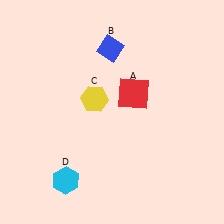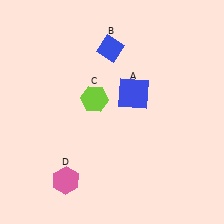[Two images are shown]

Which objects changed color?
A changed from red to blue. C changed from yellow to lime. D changed from cyan to pink.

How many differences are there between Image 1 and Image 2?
There are 3 differences between the two images.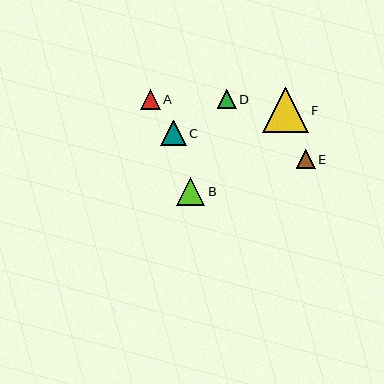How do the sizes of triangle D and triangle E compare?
Triangle D and triangle E are approximately the same size.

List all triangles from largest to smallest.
From largest to smallest: F, B, C, A, D, E.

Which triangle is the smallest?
Triangle E is the smallest with a size of approximately 19 pixels.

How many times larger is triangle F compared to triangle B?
Triangle F is approximately 1.6 times the size of triangle B.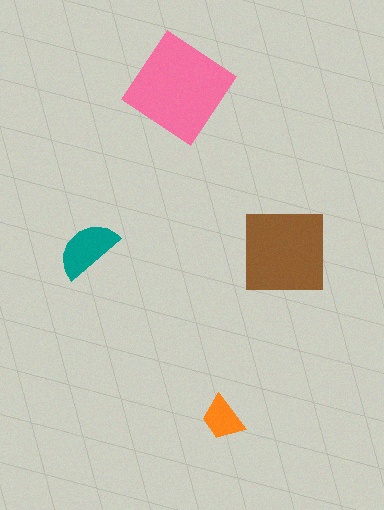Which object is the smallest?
The orange trapezoid.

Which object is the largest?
The pink diamond.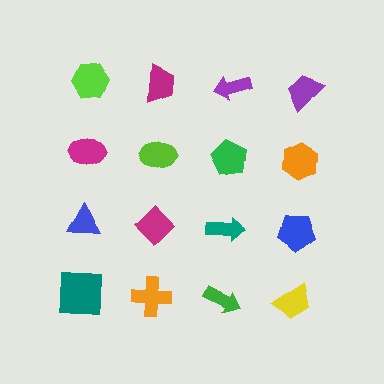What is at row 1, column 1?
A lime hexagon.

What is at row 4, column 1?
A teal square.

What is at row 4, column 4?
A yellow trapezoid.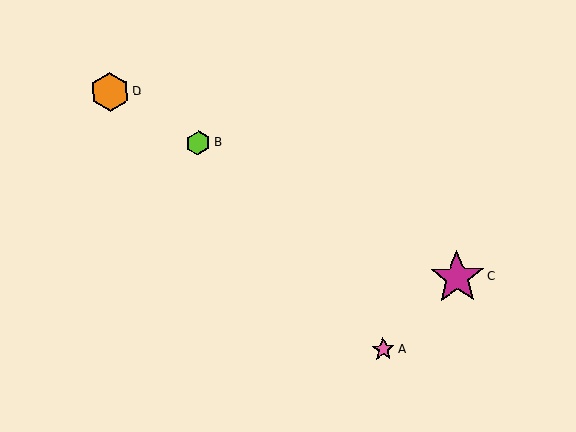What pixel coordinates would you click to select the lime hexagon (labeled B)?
Click at (198, 143) to select the lime hexagon B.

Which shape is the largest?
The magenta star (labeled C) is the largest.